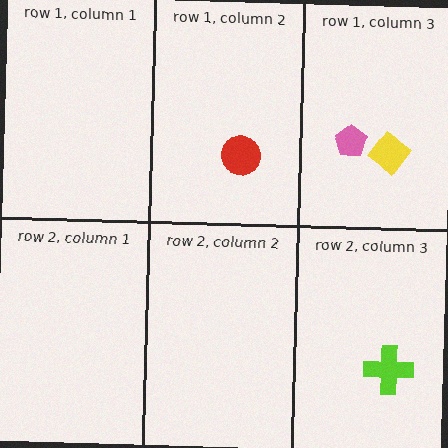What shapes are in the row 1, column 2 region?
The red circle.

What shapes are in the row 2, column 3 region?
The lime cross.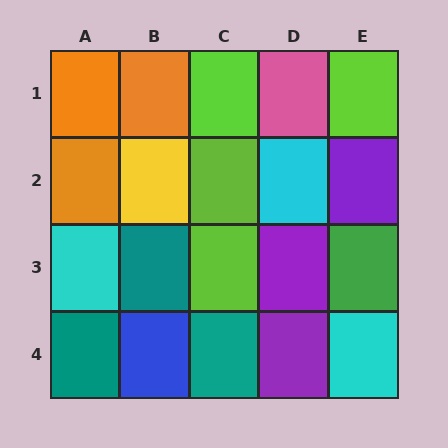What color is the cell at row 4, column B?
Blue.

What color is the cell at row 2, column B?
Yellow.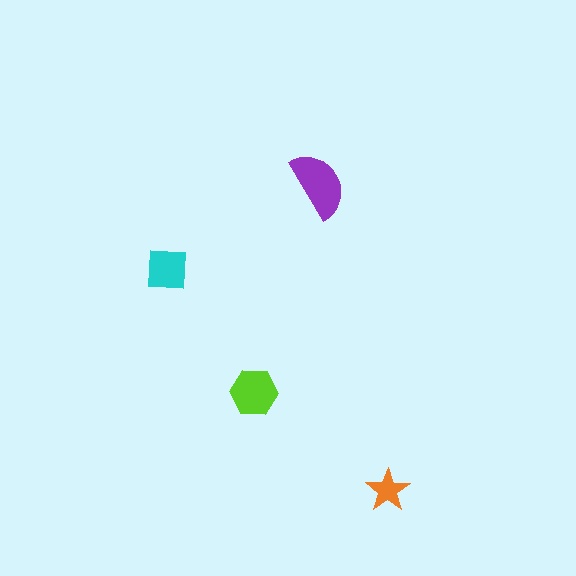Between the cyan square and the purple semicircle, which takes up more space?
The purple semicircle.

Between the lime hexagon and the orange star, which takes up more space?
The lime hexagon.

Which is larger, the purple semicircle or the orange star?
The purple semicircle.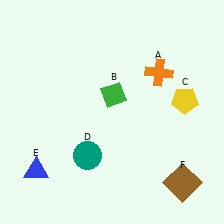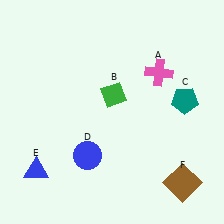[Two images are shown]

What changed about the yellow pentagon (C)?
In Image 1, C is yellow. In Image 2, it changed to teal.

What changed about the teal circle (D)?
In Image 1, D is teal. In Image 2, it changed to blue.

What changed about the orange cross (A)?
In Image 1, A is orange. In Image 2, it changed to pink.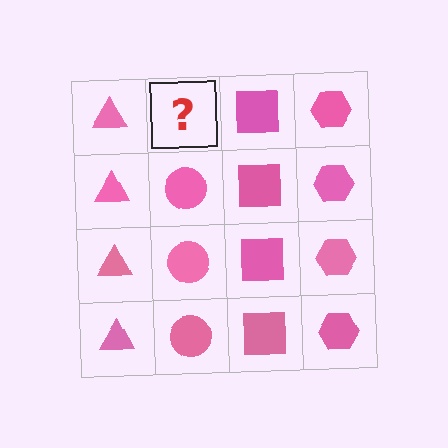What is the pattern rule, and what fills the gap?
The rule is that each column has a consistent shape. The gap should be filled with a pink circle.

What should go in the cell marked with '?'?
The missing cell should contain a pink circle.